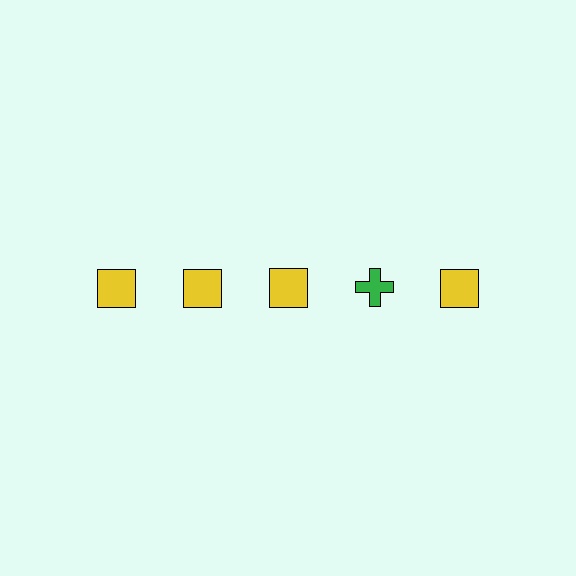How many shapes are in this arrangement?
There are 5 shapes arranged in a grid pattern.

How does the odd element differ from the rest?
It differs in both color (green instead of yellow) and shape (cross instead of square).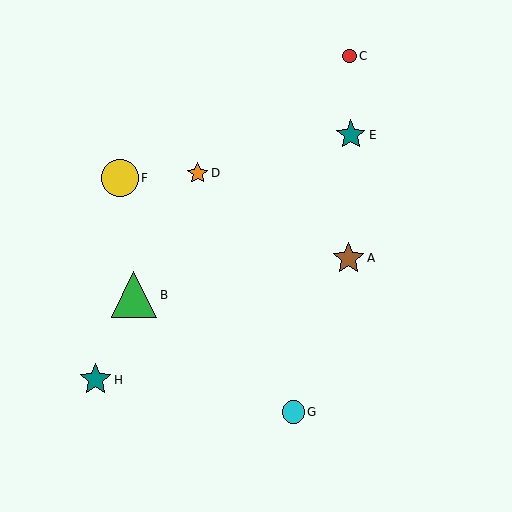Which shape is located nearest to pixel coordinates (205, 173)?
The orange star (labeled D) at (198, 173) is nearest to that location.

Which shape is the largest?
The green triangle (labeled B) is the largest.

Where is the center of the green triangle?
The center of the green triangle is at (134, 295).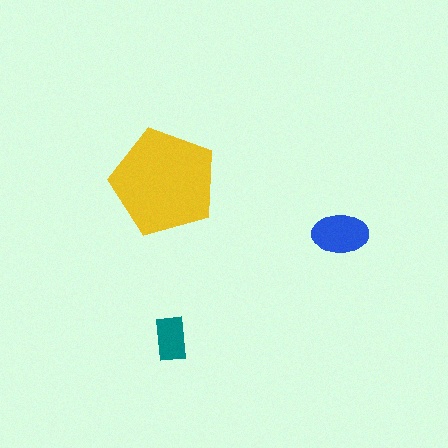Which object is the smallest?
The teal rectangle.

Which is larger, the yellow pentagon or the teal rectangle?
The yellow pentagon.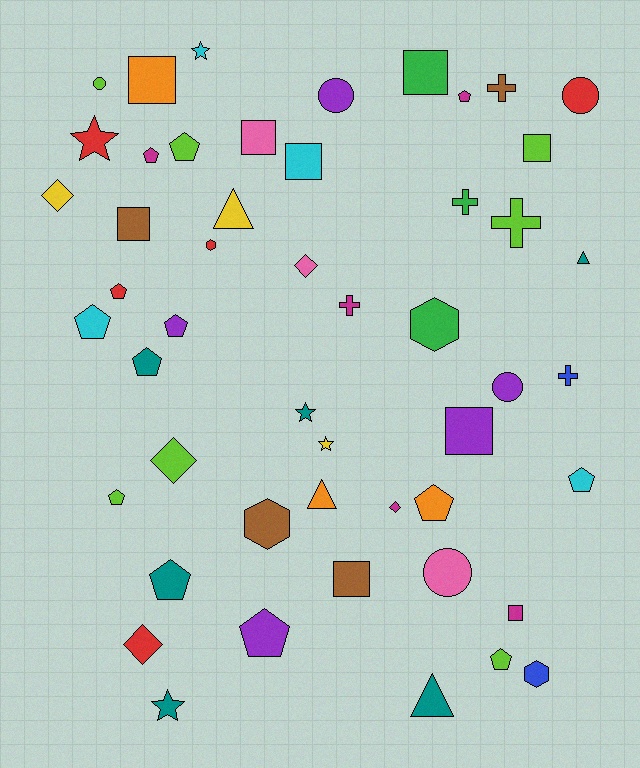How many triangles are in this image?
There are 4 triangles.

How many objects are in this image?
There are 50 objects.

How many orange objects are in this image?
There are 3 orange objects.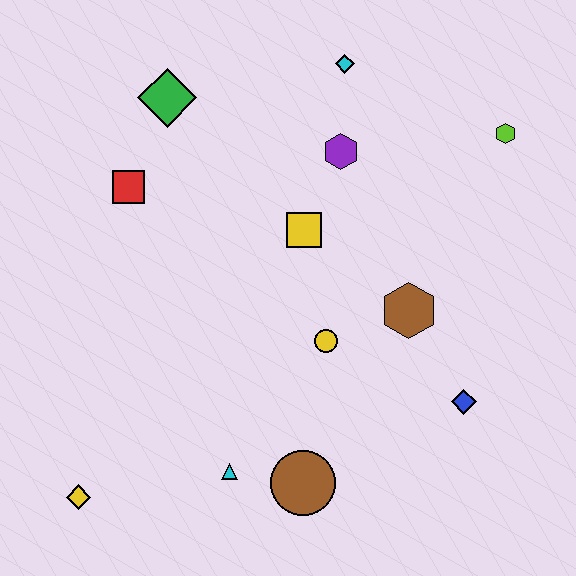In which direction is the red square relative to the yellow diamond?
The red square is above the yellow diamond.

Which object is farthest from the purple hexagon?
The yellow diamond is farthest from the purple hexagon.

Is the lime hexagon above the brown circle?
Yes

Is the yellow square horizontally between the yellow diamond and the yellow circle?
Yes